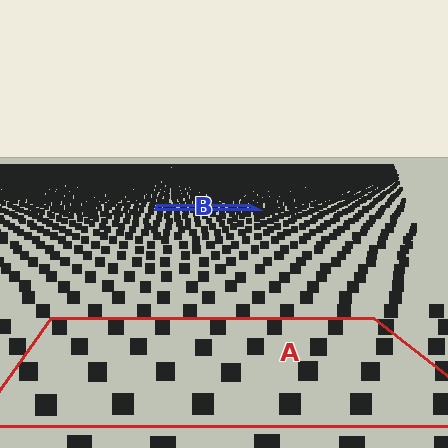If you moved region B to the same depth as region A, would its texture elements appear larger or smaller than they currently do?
They would appear larger. At a closer depth, the same texture elements are projected at a bigger on-screen size.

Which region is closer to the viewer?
Region A is closer. The texture elements there are larger and more spread out.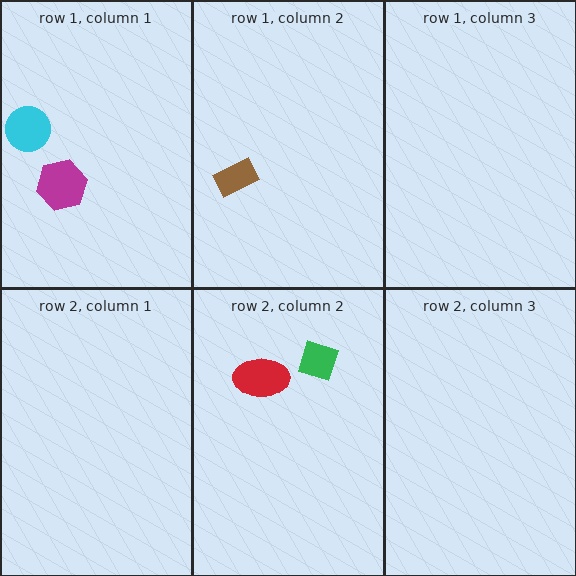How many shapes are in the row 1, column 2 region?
1.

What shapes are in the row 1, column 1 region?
The cyan circle, the magenta hexagon.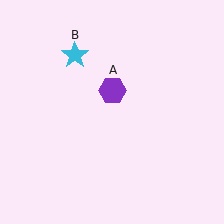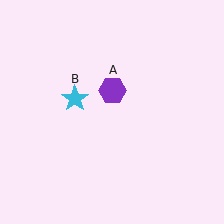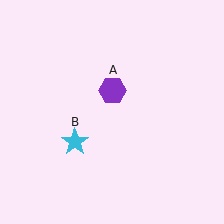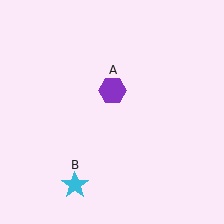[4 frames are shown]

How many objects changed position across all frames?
1 object changed position: cyan star (object B).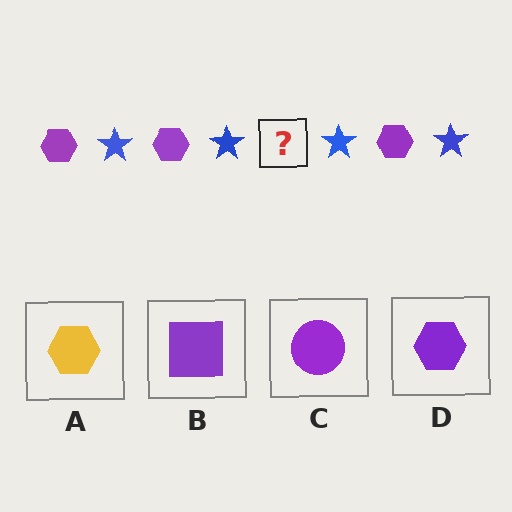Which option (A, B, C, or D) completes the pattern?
D.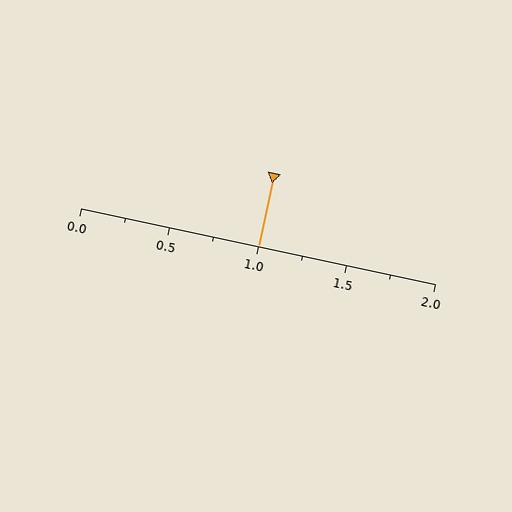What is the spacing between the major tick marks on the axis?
The major ticks are spaced 0.5 apart.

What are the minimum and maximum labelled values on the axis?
The axis runs from 0.0 to 2.0.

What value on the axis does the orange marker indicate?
The marker indicates approximately 1.